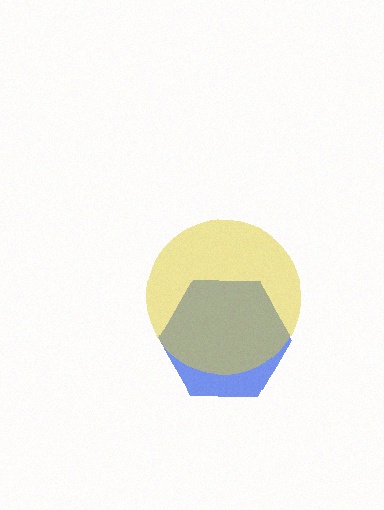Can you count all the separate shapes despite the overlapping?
Yes, there are 2 separate shapes.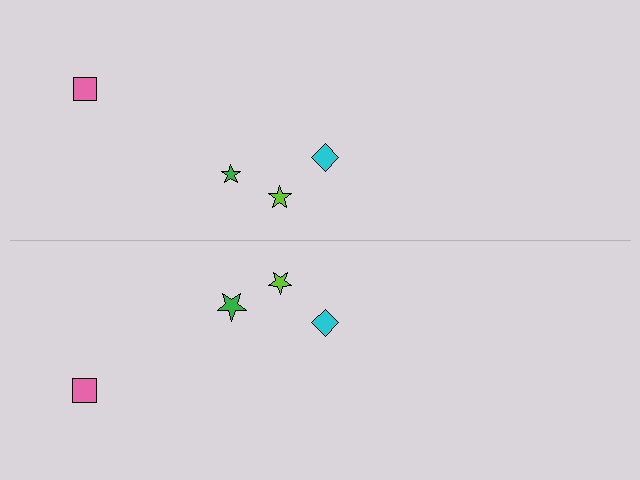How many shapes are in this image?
There are 8 shapes in this image.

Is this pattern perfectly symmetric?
No, the pattern is not perfectly symmetric. The green star on the bottom side has a different size than its mirror counterpart.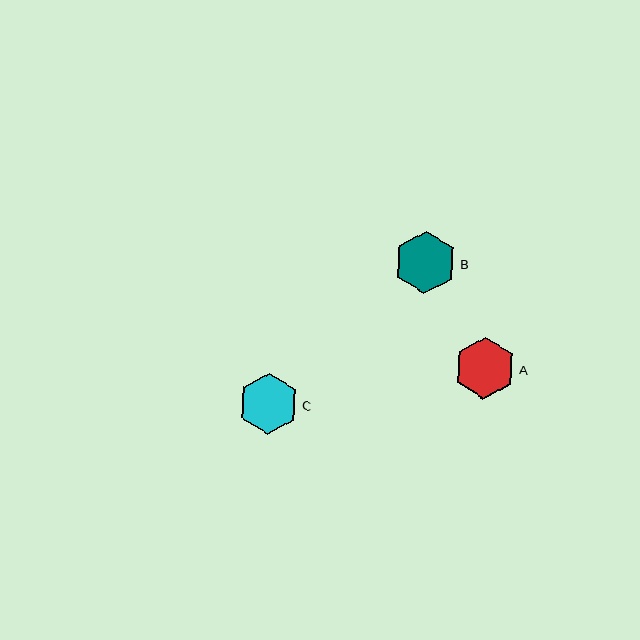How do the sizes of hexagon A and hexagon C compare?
Hexagon A and hexagon C are approximately the same size.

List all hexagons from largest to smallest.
From largest to smallest: B, A, C.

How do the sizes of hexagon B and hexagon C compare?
Hexagon B and hexagon C are approximately the same size.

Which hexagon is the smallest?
Hexagon C is the smallest with a size of approximately 61 pixels.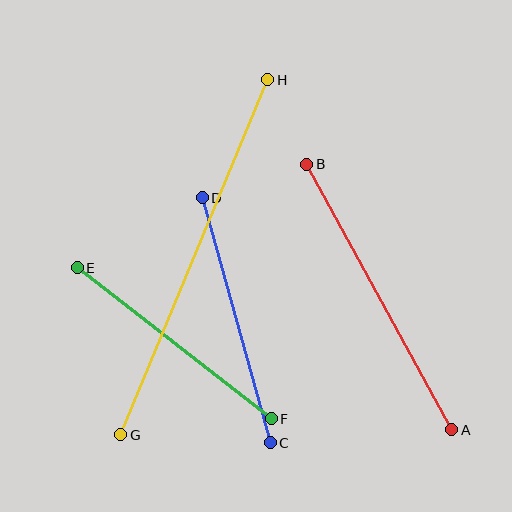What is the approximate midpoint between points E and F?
The midpoint is at approximately (174, 343) pixels.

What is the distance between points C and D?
The distance is approximately 254 pixels.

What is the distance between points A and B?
The distance is approximately 303 pixels.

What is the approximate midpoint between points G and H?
The midpoint is at approximately (194, 257) pixels.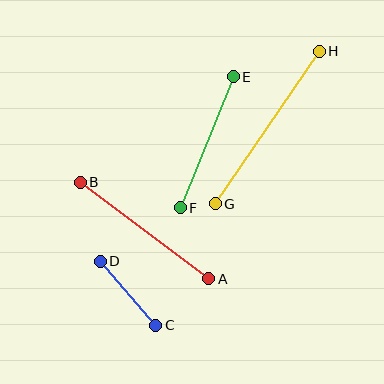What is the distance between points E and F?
The distance is approximately 141 pixels.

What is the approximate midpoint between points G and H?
The midpoint is at approximately (267, 127) pixels.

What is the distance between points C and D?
The distance is approximately 85 pixels.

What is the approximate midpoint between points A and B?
The midpoint is at approximately (144, 230) pixels.